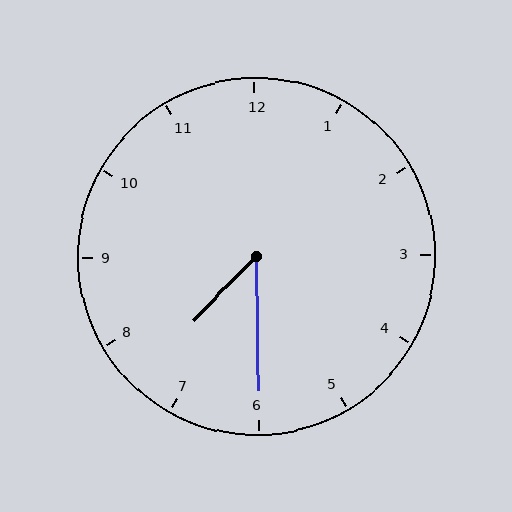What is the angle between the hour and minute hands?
Approximately 45 degrees.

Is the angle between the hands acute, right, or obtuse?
It is acute.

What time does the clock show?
7:30.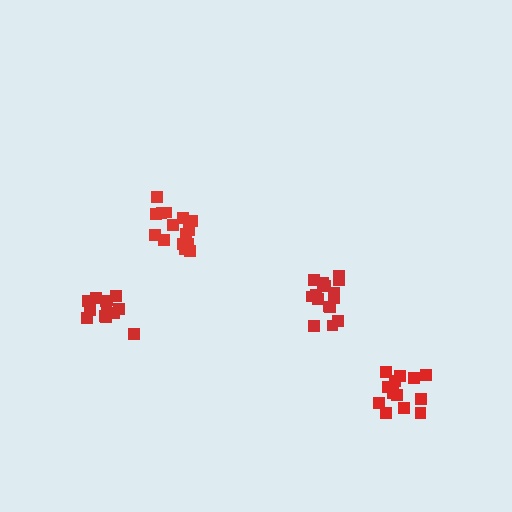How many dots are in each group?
Group 1: 16 dots, Group 2: 13 dots, Group 3: 16 dots, Group 4: 13 dots (58 total).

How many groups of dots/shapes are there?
There are 4 groups.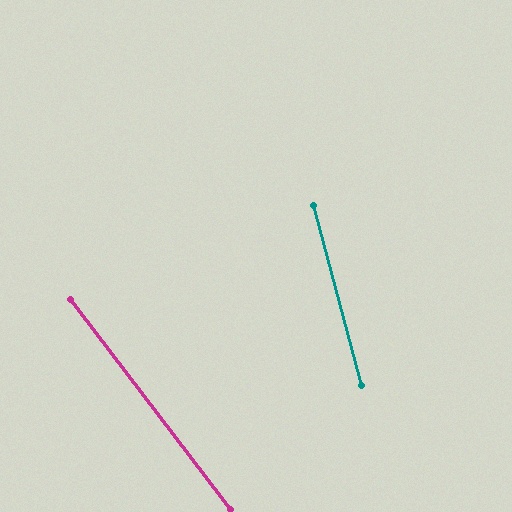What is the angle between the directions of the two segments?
Approximately 22 degrees.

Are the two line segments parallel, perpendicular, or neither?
Neither parallel nor perpendicular — they differ by about 22°.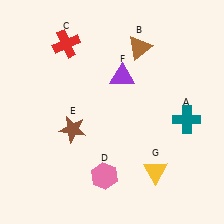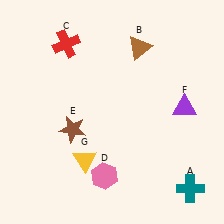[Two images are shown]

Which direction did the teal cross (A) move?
The teal cross (A) moved down.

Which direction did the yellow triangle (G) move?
The yellow triangle (G) moved left.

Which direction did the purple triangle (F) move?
The purple triangle (F) moved right.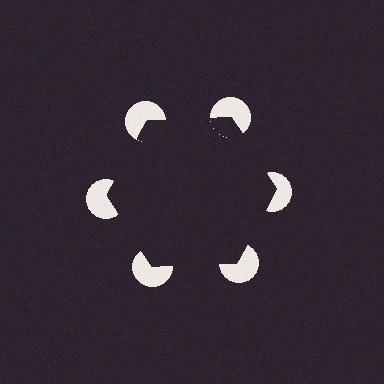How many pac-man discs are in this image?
There are 6 — one at each vertex of the illusory hexagon.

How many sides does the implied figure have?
6 sides.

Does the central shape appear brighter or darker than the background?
It typically appears slightly darker than the background, even though no actual brightness change is drawn.